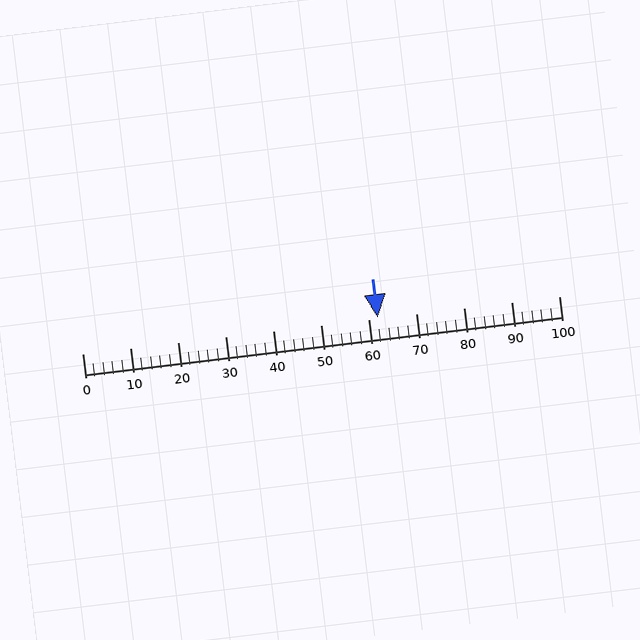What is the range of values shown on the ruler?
The ruler shows values from 0 to 100.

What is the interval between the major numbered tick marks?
The major tick marks are spaced 10 units apart.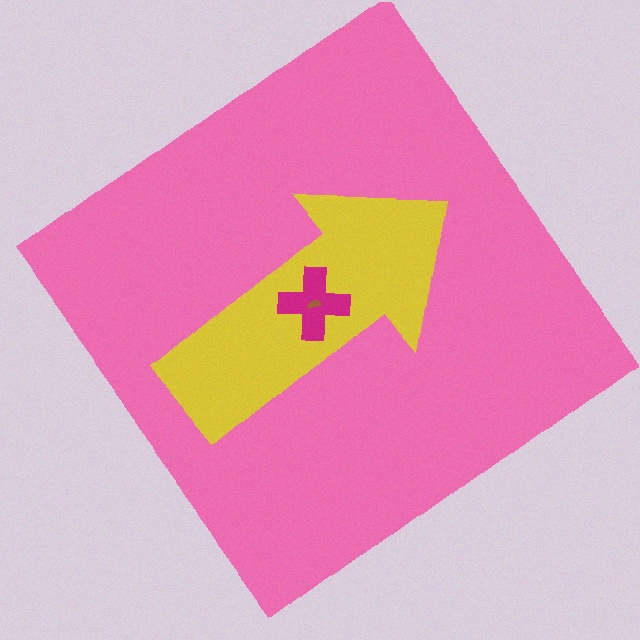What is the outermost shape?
The pink diamond.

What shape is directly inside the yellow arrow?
The magenta cross.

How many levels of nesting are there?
4.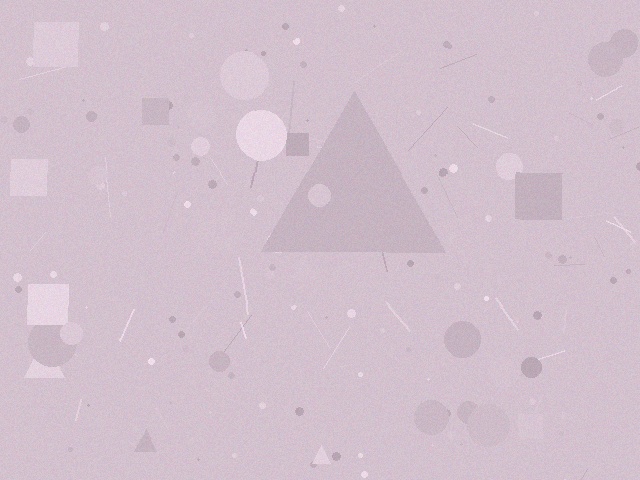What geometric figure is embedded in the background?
A triangle is embedded in the background.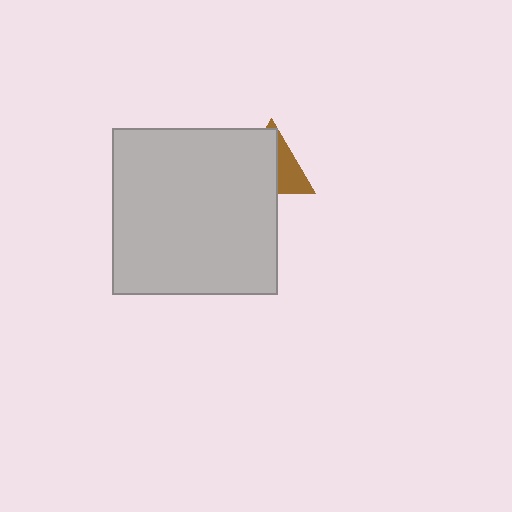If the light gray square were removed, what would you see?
You would see the complete brown triangle.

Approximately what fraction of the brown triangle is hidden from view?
Roughly 60% of the brown triangle is hidden behind the light gray square.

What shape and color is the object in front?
The object in front is a light gray square.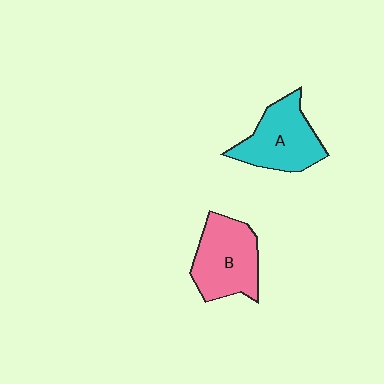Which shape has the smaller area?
Shape A (cyan).